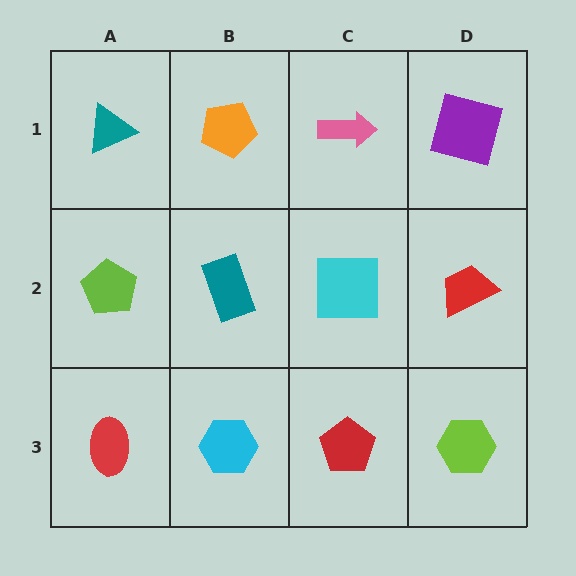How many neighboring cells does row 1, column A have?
2.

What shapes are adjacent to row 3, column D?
A red trapezoid (row 2, column D), a red pentagon (row 3, column C).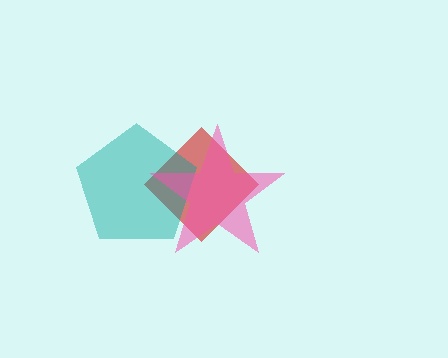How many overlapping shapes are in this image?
There are 3 overlapping shapes in the image.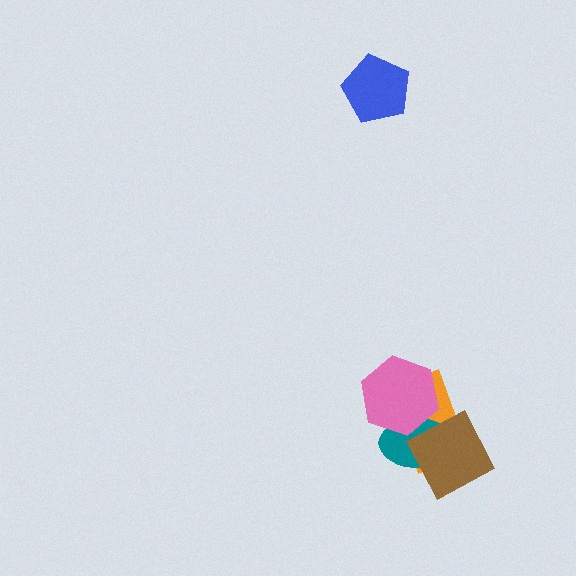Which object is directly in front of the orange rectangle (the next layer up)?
The teal ellipse is directly in front of the orange rectangle.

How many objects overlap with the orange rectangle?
3 objects overlap with the orange rectangle.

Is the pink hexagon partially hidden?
No, no other shape covers it.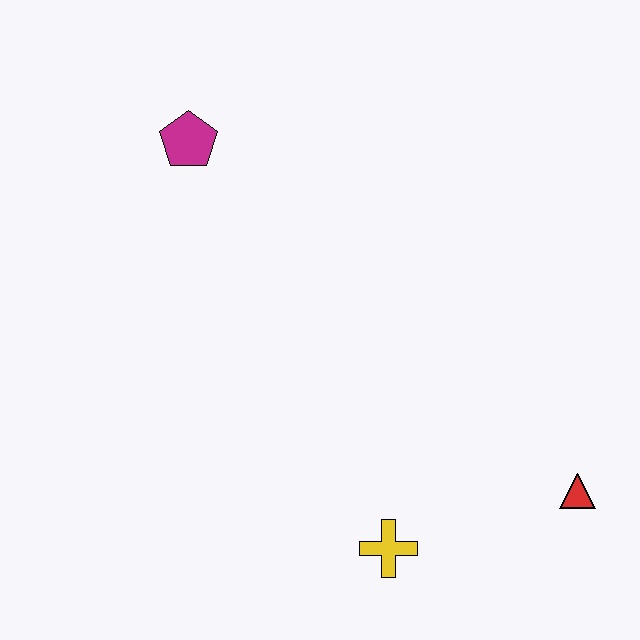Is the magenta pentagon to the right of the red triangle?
No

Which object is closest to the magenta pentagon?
The yellow cross is closest to the magenta pentagon.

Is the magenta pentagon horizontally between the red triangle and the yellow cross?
No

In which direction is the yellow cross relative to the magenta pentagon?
The yellow cross is below the magenta pentagon.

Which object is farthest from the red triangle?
The magenta pentagon is farthest from the red triangle.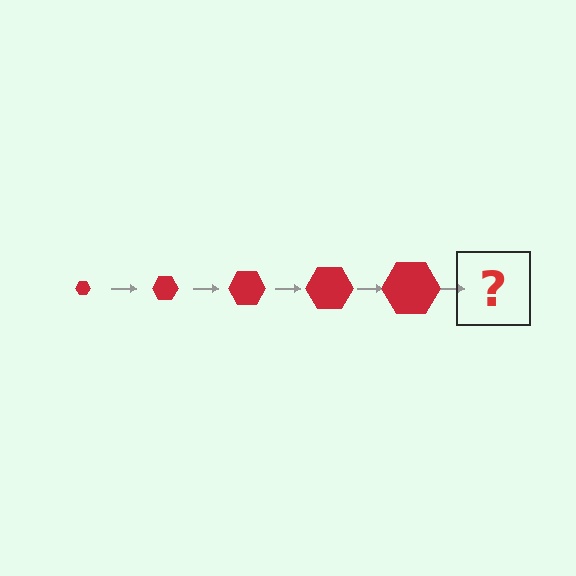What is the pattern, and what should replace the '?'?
The pattern is that the hexagon gets progressively larger each step. The '?' should be a red hexagon, larger than the previous one.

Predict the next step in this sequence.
The next step is a red hexagon, larger than the previous one.